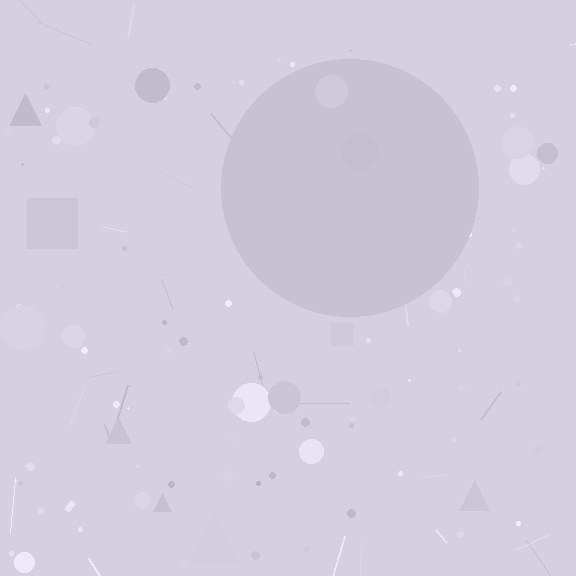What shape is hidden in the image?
A circle is hidden in the image.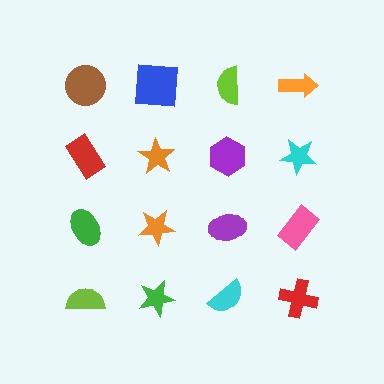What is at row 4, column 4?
A red cross.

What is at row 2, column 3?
A purple hexagon.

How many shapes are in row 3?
4 shapes.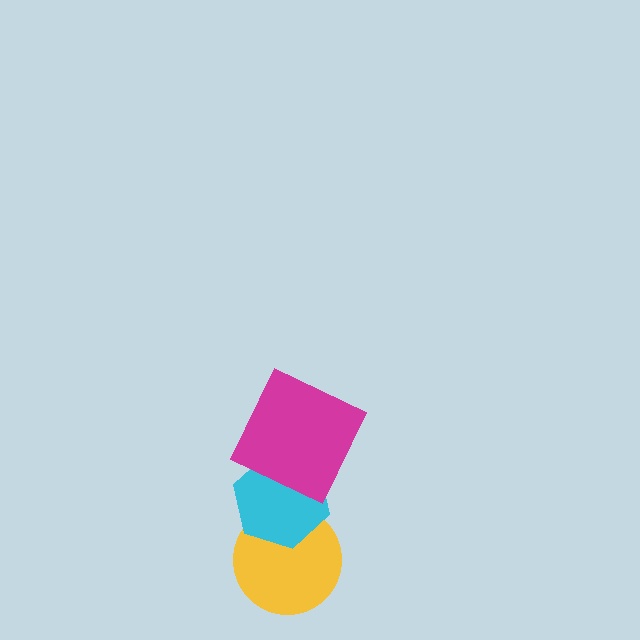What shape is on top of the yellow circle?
The cyan hexagon is on top of the yellow circle.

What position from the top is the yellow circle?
The yellow circle is 3rd from the top.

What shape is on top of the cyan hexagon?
The magenta square is on top of the cyan hexagon.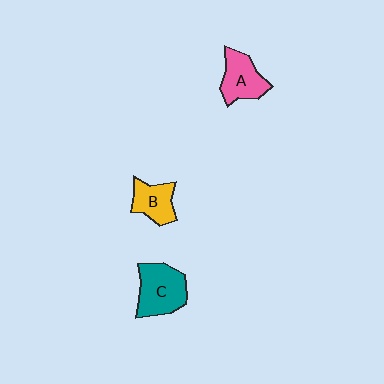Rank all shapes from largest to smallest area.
From largest to smallest: C (teal), A (pink), B (yellow).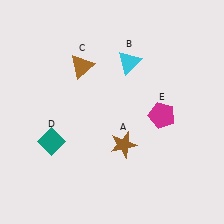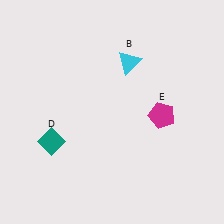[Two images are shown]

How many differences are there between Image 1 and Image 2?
There are 2 differences between the two images.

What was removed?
The brown triangle (C), the brown star (A) were removed in Image 2.